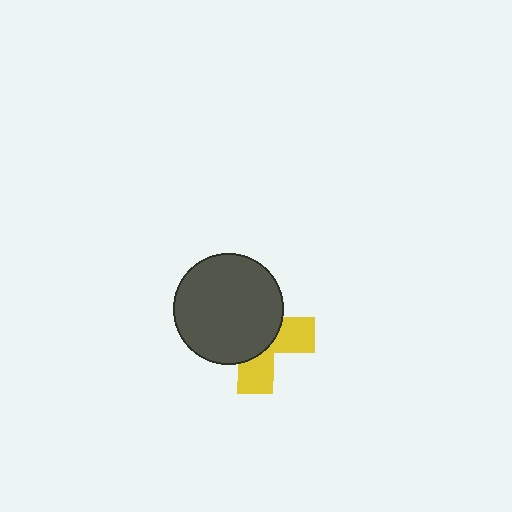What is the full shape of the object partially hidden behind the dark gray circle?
The partially hidden object is a yellow cross.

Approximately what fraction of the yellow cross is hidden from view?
Roughly 63% of the yellow cross is hidden behind the dark gray circle.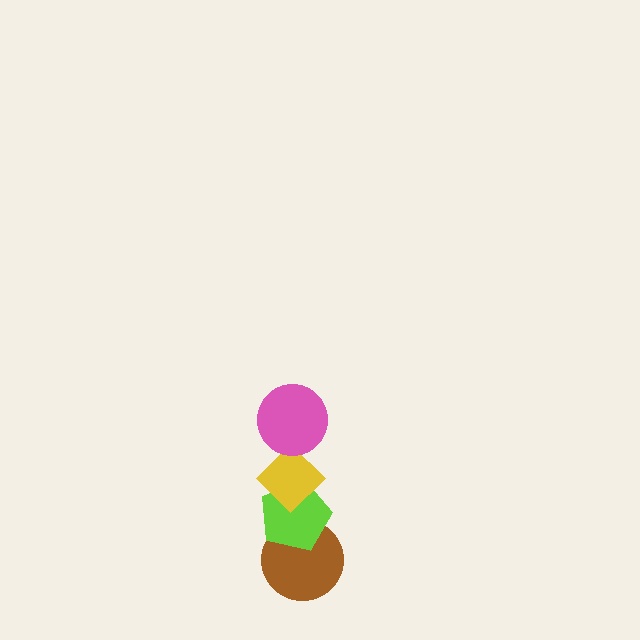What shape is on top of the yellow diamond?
The pink circle is on top of the yellow diamond.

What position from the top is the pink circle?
The pink circle is 1st from the top.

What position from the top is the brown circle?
The brown circle is 4th from the top.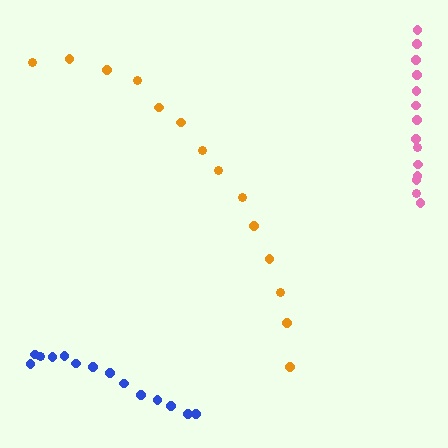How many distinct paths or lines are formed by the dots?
There are 3 distinct paths.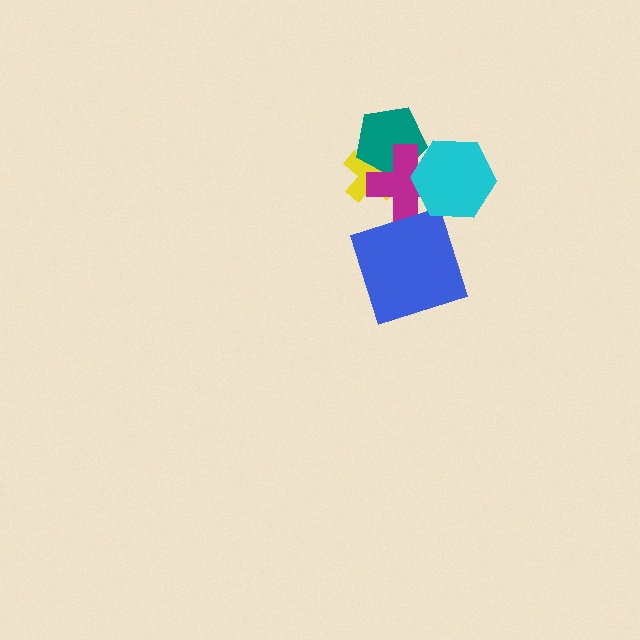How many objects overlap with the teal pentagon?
2 objects overlap with the teal pentagon.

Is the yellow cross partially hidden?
Yes, it is partially covered by another shape.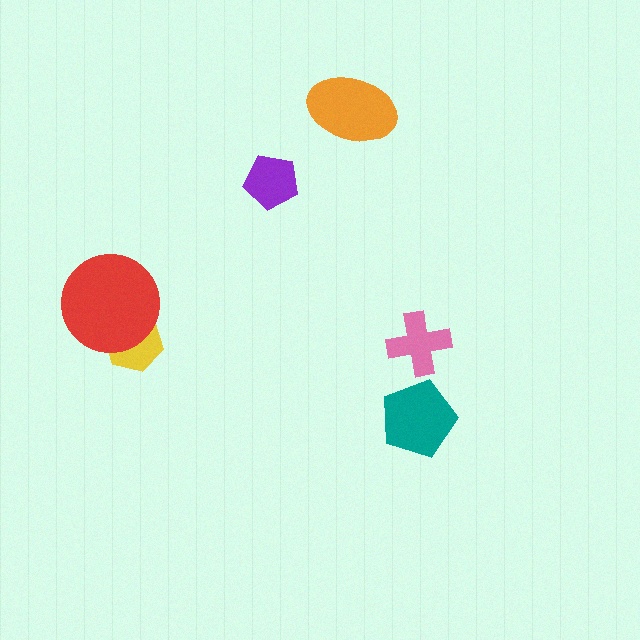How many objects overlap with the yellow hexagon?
1 object overlaps with the yellow hexagon.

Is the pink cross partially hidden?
No, no other shape covers it.